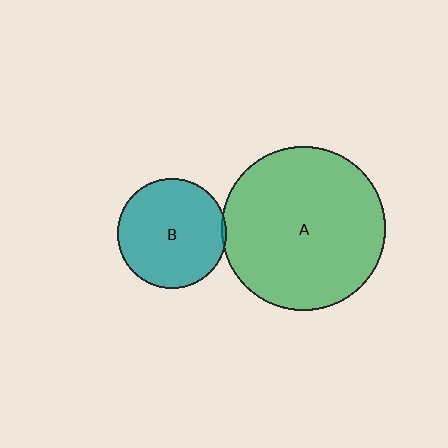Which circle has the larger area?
Circle A (green).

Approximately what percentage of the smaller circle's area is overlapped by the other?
Approximately 5%.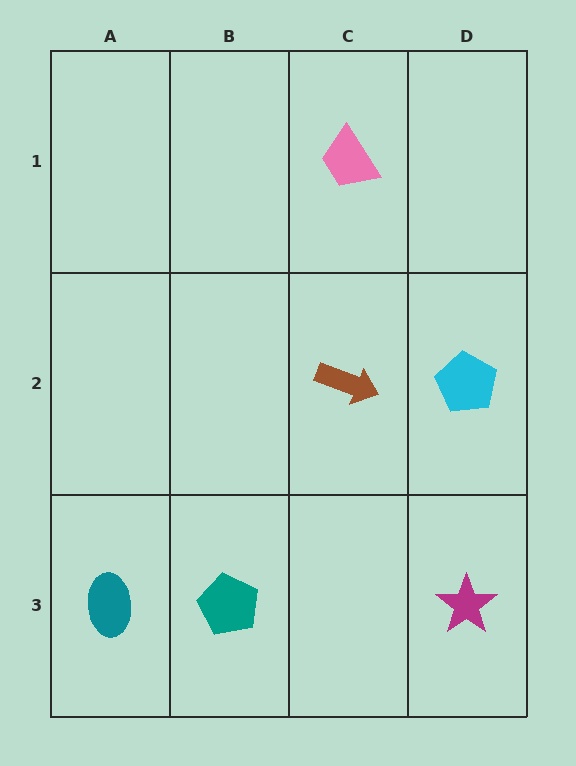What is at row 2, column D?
A cyan pentagon.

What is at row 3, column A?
A teal ellipse.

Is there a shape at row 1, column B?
No, that cell is empty.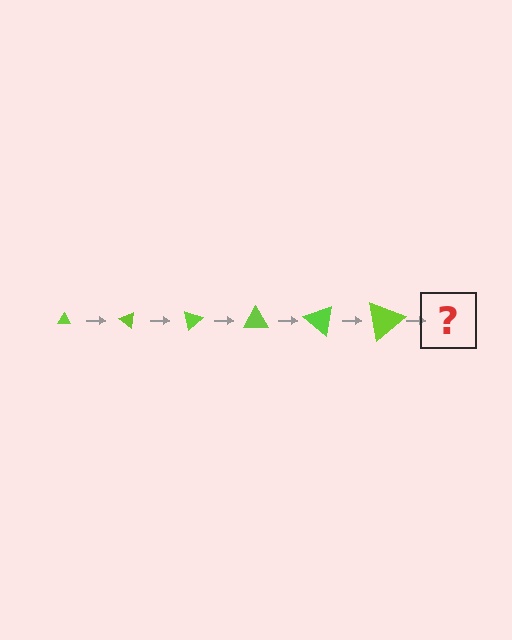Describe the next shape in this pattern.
It should be a triangle, larger than the previous one and rotated 240 degrees from the start.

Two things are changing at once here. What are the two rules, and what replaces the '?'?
The two rules are that the triangle grows larger each step and it rotates 40 degrees each step. The '?' should be a triangle, larger than the previous one and rotated 240 degrees from the start.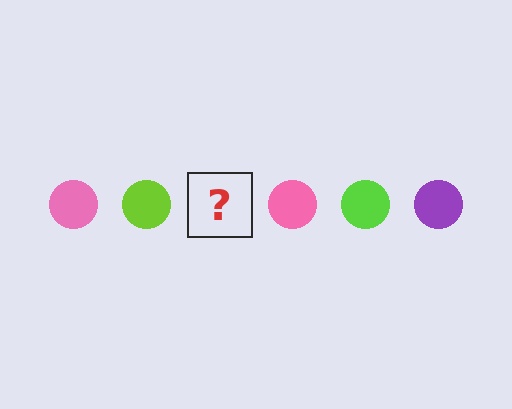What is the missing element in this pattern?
The missing element is a purple circle.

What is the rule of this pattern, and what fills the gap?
The rule is that the pattern cycles through pink, lime, purple circles. The gap should be filled with a purple circle.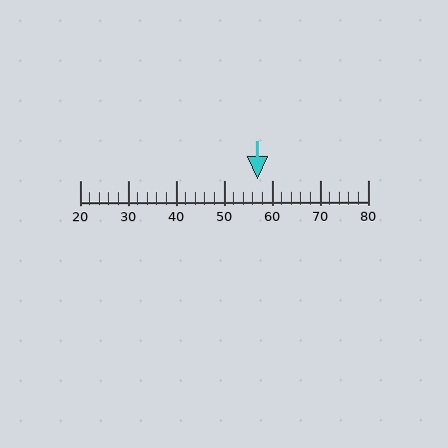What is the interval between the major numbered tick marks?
The major tick marks are spaced 10 units apart.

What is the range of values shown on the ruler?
The ruler shows values from 20 to 80.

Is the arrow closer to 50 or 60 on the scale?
The arrow is closer to 60.